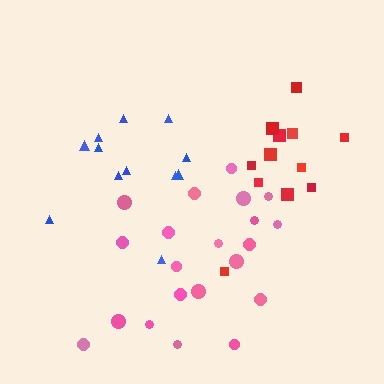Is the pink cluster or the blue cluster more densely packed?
Blue.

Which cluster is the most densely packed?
Blue.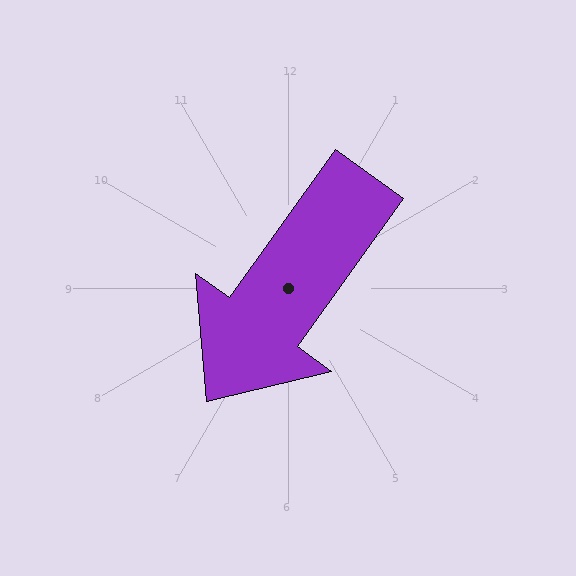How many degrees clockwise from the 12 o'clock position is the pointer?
Approximately 216 degrees.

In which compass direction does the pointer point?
Southwest.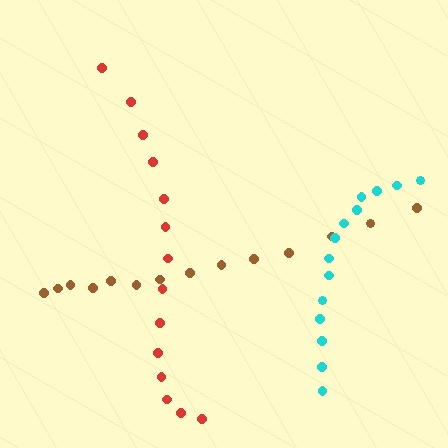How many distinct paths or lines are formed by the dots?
There are 3 distinct paths.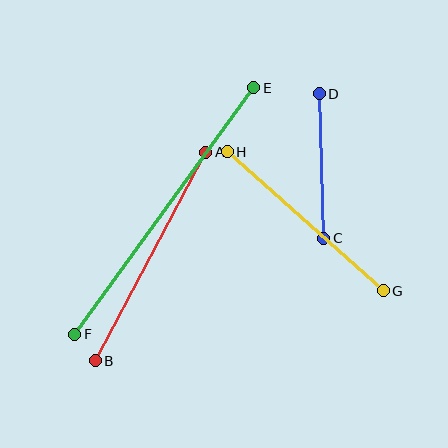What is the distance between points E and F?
The distance is approximately 304 pixels.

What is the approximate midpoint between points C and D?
The midpoint is at approximately (321, 166) pixels.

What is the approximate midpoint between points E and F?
The midpoint is at approximately (164, 211) pixels.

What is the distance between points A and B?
The distance is approximately 236 pixels.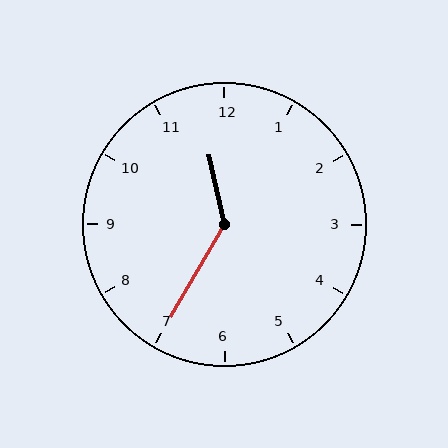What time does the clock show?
11:35.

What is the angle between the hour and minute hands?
Approximately 138 degrees.